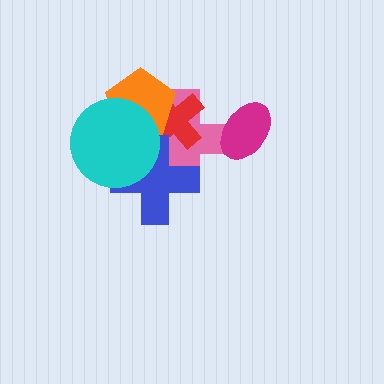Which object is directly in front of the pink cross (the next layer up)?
The red cross is directly in front of the pink cross.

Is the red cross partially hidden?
Yes, it is partially covered by another shape.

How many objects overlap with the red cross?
4 objects overlap with the red cross.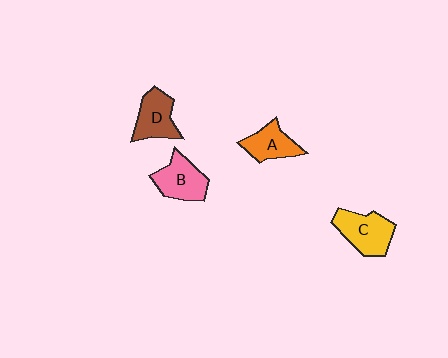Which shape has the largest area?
Shape C (yellow).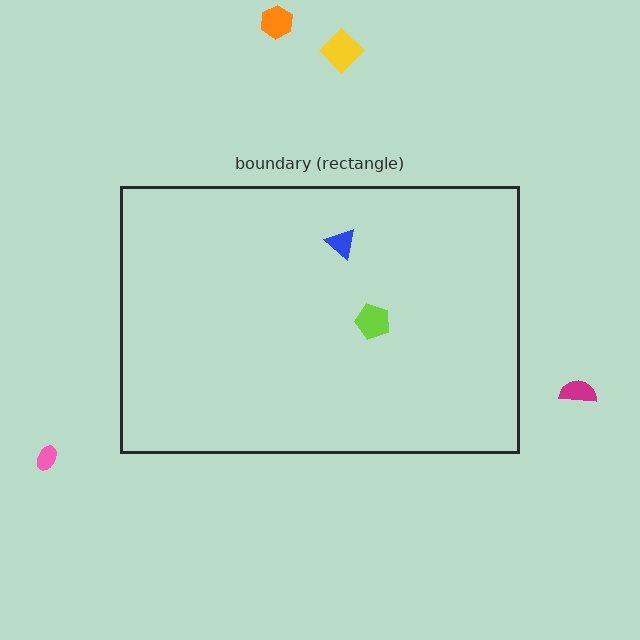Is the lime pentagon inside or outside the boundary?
Inside.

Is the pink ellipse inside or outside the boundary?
Outside.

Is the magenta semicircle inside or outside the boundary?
Outside.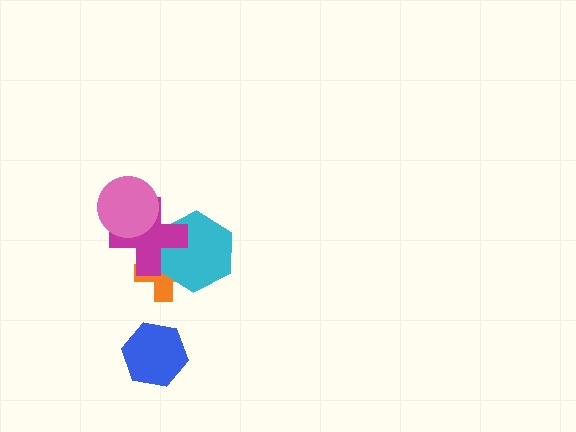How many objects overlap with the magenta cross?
3 objects overlap with the magenta cross.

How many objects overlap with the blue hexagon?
0 objects overlap with the blue hexagon.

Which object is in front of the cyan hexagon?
The magenta cross is in front of the cyan hexagon.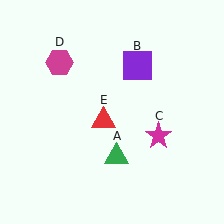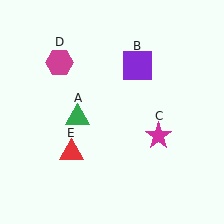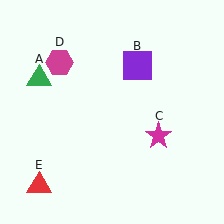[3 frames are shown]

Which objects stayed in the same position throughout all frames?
Purple square (object B) and magenta star (object C) and magenta hexagon (object D) remained stationary.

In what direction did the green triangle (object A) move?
The green triangle (object A) moved up and to the left.